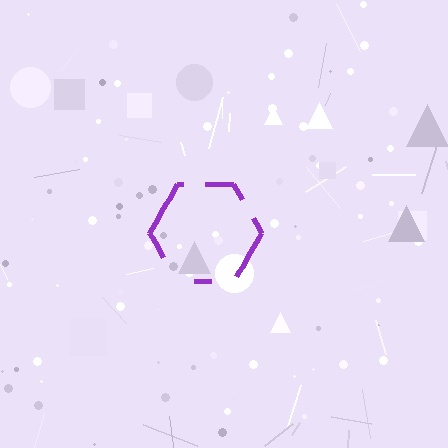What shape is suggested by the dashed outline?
The dashed outline suggests a hexagon.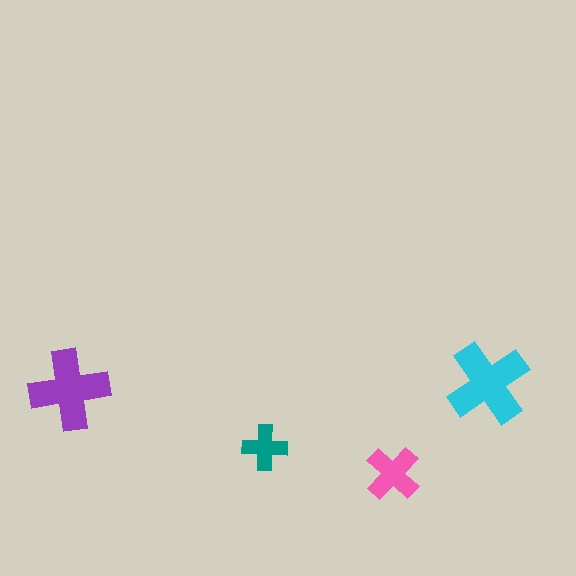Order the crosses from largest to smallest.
the cyan one, the purple one, the pink one, the teal one.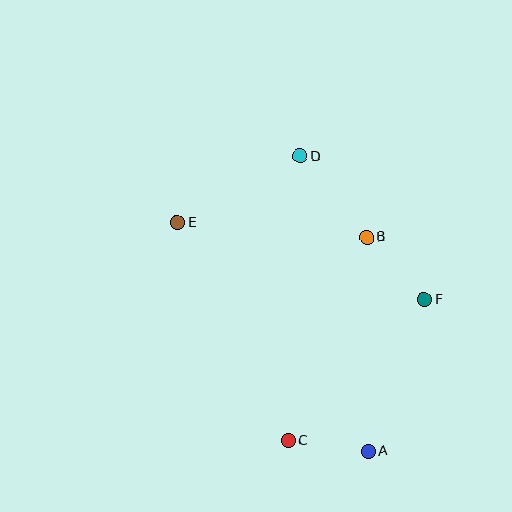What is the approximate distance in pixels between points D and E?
The distance between D and E is approximately 139 pixels.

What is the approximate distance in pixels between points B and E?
The distance between B and E is approximately 190 pixels.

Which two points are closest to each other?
Points A and C are closest to each other.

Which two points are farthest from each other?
Points A and D are farthest from each other.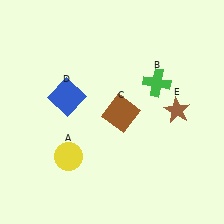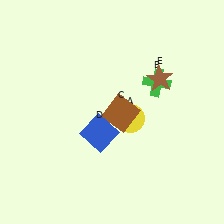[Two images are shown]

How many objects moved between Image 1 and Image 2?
3 objects moved between the two images.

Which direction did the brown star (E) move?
The brown star (E) moved up.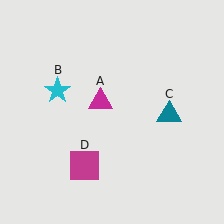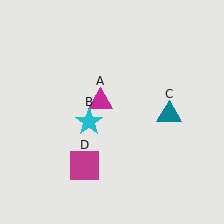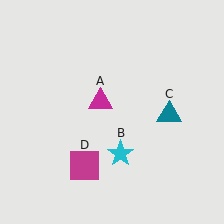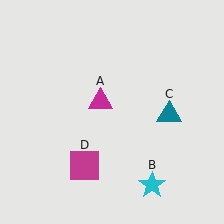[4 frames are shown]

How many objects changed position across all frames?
1 object changed position: cyan star (object B).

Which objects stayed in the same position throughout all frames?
Magenta triangle (object A) and teal triangle (object C) and magenta square (object D) remained stationary.